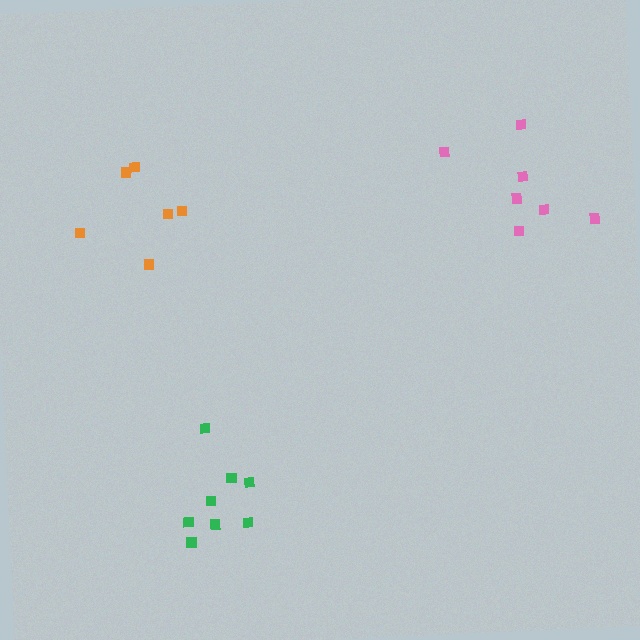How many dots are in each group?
Group 1: 6 dots, Group 2: 8 dots, Group 3: 7 dots (21 total).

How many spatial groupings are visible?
There are 3 spatial groupings.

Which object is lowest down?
The green cluster is bottommost.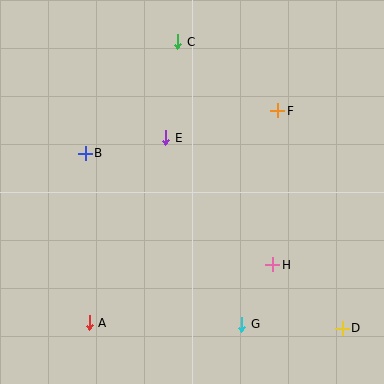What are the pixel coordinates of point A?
Point A is at (89, 323).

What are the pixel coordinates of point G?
Point G is at (242, 324).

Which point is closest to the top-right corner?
Point F is closest to the top-right corner.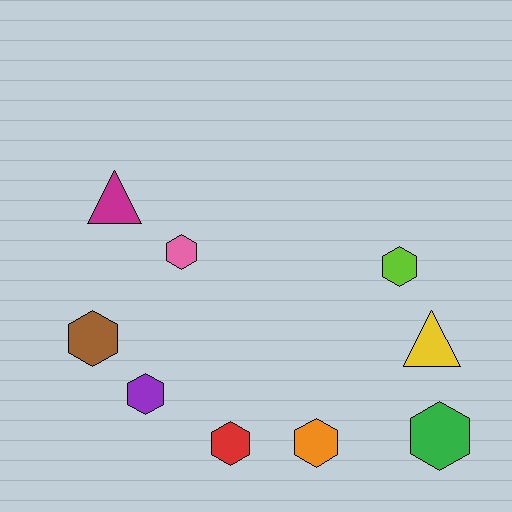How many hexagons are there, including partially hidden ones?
There are 7 hexagons.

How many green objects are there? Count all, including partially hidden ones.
There is 1 green object.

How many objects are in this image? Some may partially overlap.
There are 9 objects.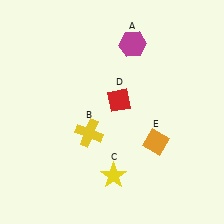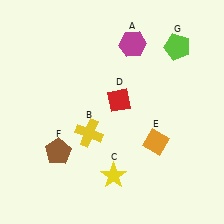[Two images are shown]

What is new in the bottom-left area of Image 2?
A brown pentagon (F) was added in the bottom-left area of Image 2.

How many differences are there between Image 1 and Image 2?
There are 2 differences between the two images.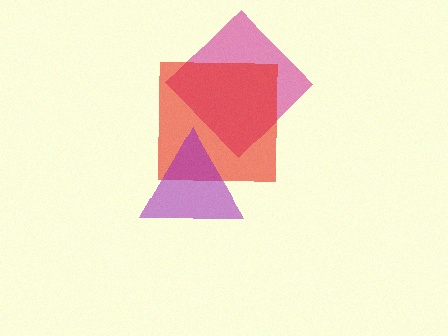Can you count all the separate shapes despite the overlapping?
Yes, there are 3 separate shapes.